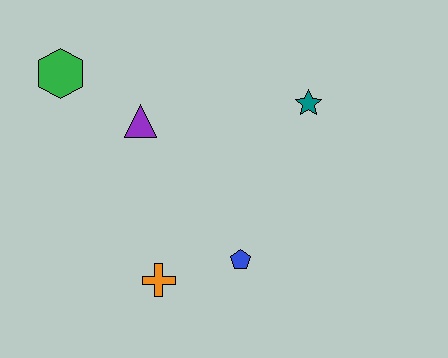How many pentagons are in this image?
There is 1 pentagon.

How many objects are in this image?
There are 5 objects.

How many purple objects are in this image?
There is 1 purple object.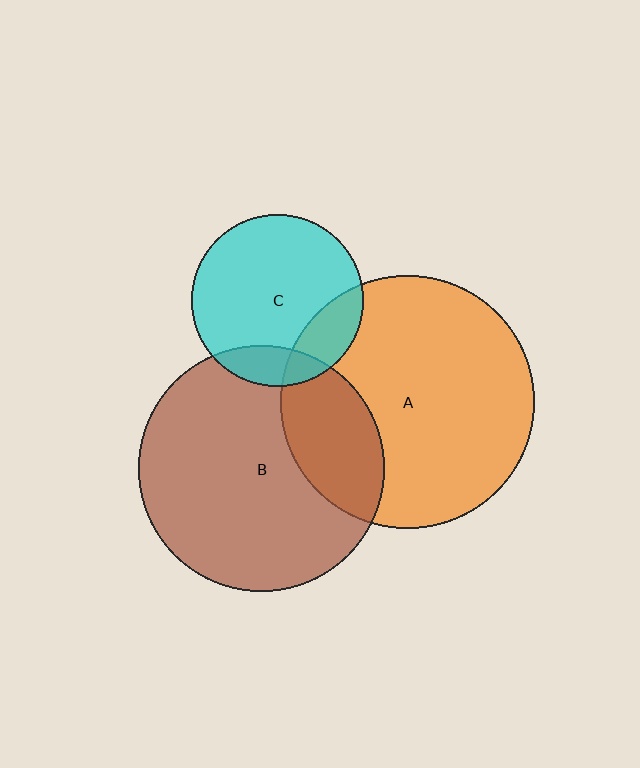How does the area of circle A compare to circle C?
Approximately 2.2 times.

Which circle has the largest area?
Circle A (orange).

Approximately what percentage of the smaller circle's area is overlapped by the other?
Approximately 25%.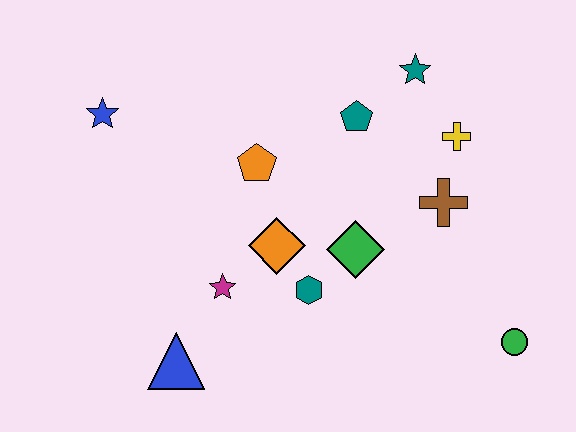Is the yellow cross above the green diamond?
Yes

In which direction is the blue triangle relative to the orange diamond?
The blue triangle is below the orange diamond.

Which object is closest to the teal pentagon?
The teal star is closest to the teal pentagon.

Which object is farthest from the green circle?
The blue star is farthest from the green circle.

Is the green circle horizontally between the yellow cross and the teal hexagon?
No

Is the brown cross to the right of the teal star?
Yes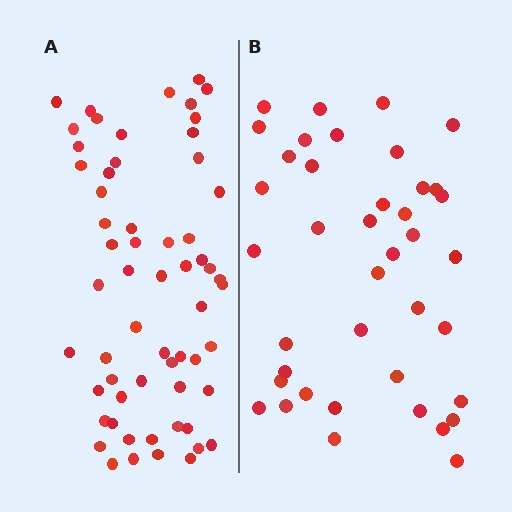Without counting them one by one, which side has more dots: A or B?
Region A (the left region) has more dots.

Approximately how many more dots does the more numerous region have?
Region A has approximately 20 more dots than region B.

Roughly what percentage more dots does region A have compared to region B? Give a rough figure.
About 50% more.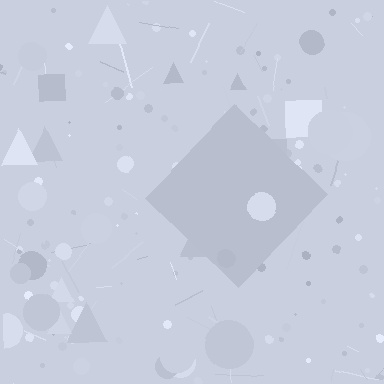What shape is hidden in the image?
A diamond is hidden in the image.